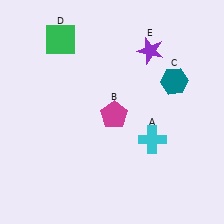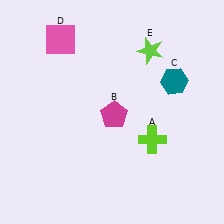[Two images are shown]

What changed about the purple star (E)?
In Image 1, E is purple. In Image 2, it changed to lime.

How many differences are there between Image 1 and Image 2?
There are 3 differences between the two images.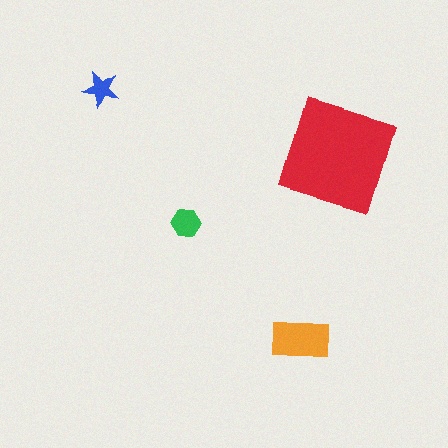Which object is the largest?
The red square.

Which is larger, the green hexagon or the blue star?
The green hexagon.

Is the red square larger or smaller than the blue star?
Larger.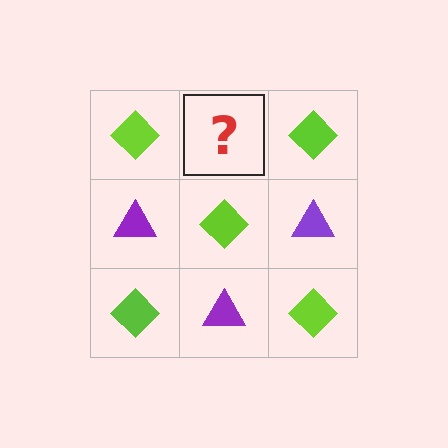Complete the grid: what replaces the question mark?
The question mark should be replaced with a purple triangle.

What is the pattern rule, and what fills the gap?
The rule is that it alternates lime diamond and purple triangle in a checkerboard pattern. The gap should be filled with a purple triangle.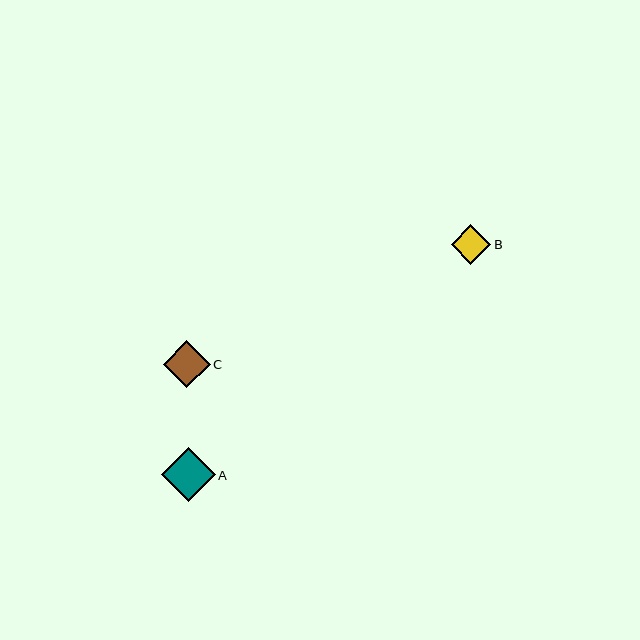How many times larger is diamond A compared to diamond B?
Diamond A is approximately 1.4 times the size of diamond B.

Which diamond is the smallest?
Diamond B is the smallest with a size of approximately 40 pixels.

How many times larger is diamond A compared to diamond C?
Diamond A is approximately 1.1 times the size of diamond C.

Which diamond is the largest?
Diamond A is the largest with a size of approximately 54 pixels.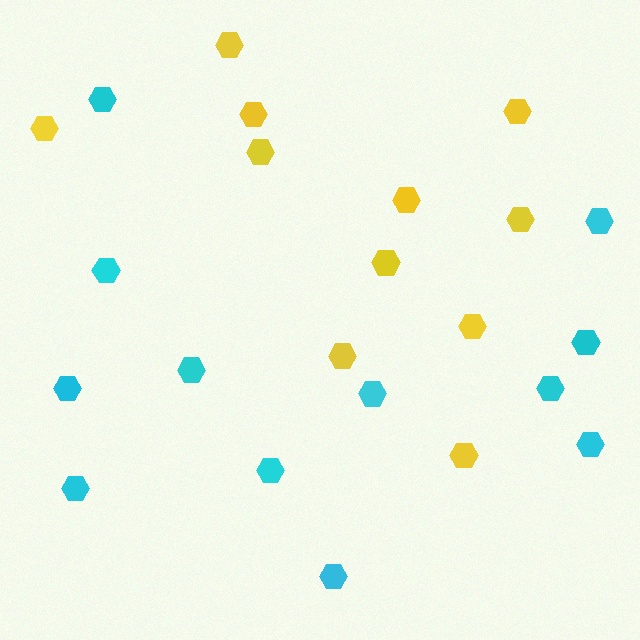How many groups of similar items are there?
There are 2 groups: one group of yellow hexagons (11) and one group of cyan hexagons (12).